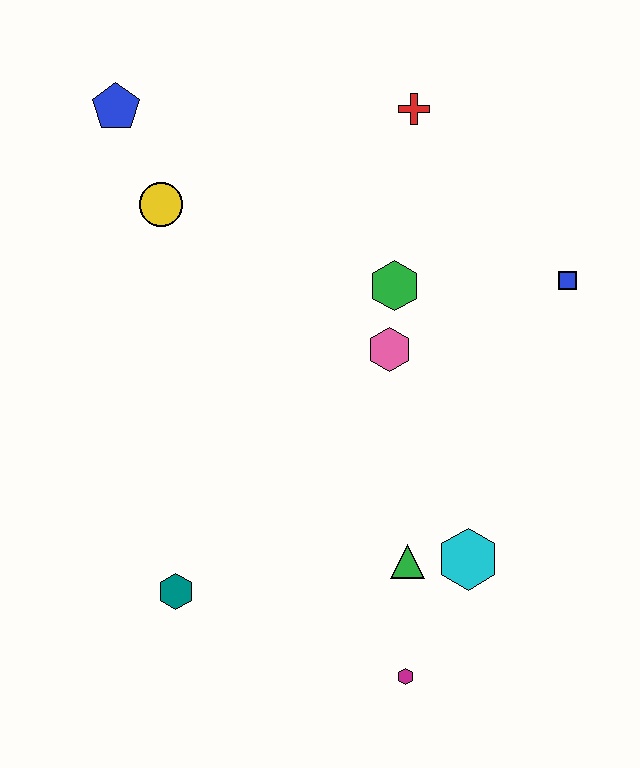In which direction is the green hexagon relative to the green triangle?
The green hexagon is above the green triangle.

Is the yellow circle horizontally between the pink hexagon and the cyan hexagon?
No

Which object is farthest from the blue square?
The teal hexagon is farthest from the blue square.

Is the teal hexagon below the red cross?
Yes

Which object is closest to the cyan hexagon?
The green triangle is closest to the cyan hexagon.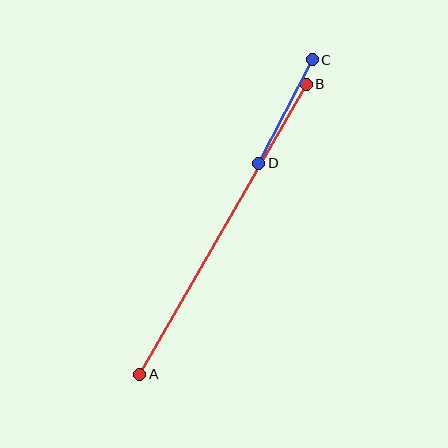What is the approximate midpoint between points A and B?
The midpoint is at approximately (223, 229) pixels.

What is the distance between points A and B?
The distance is approximately 334 pixels.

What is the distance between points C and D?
The distance is approximately 117 pixels.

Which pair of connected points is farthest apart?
Points A and B are farthest apart.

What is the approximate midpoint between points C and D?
The midpoint is at approximately (285, 111) pixels.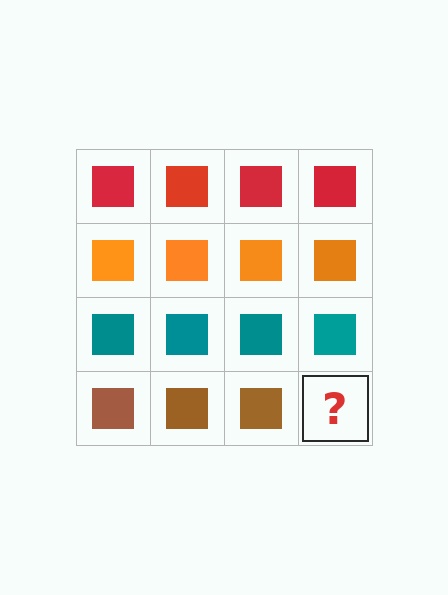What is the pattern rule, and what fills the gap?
The rule is that each row has a consistent color. The gap should be filled with a brown square.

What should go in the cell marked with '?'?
The missing cell should contain a brown square.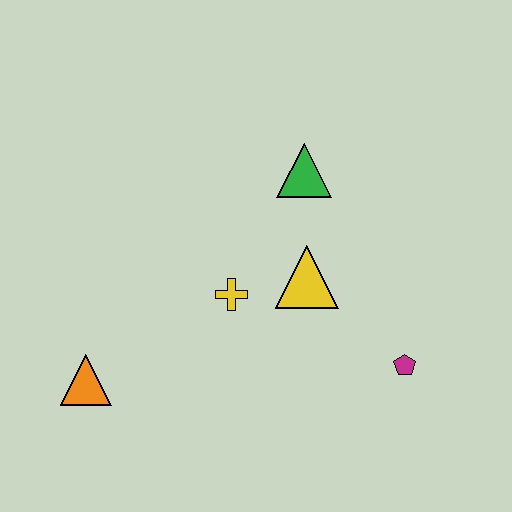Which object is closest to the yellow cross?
The yellow triangle is closest to the yellow cross.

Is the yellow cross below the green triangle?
Yes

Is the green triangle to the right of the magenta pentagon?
No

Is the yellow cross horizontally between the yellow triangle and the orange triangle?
Yes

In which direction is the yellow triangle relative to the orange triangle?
The yellow triangle is to the right of the orange triangle.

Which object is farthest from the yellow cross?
The magenta pentagon is farthest from the yellow cross.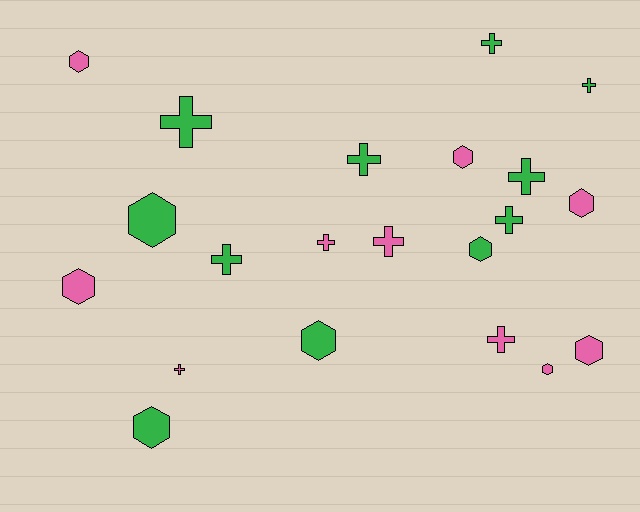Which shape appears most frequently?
Cross, with 11 objects.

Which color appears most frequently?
Green, with 11 objects.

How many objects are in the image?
There are 21 objects.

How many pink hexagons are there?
There are 6 pink hexagons.